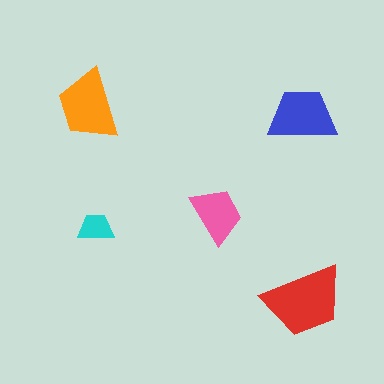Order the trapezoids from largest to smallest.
the red one, the orange one, the blue one, the pink one, the cyan one.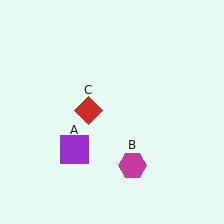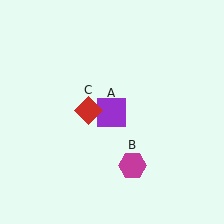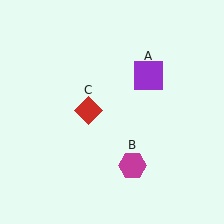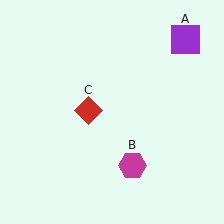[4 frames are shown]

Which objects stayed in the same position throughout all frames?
Magenta hexagon (object B) and red diamond (object C) remained stationary.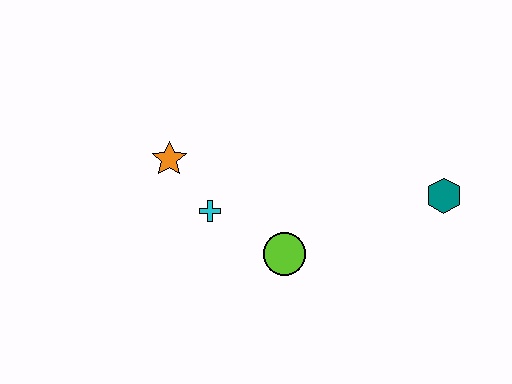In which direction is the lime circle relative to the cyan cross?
The lime circle is to the right of the cyan cross.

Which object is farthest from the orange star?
The teal hexagon is farthest from the orange star.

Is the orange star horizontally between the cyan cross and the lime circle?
No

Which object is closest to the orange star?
The cyan cross is closest to the orange star.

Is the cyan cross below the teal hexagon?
Yes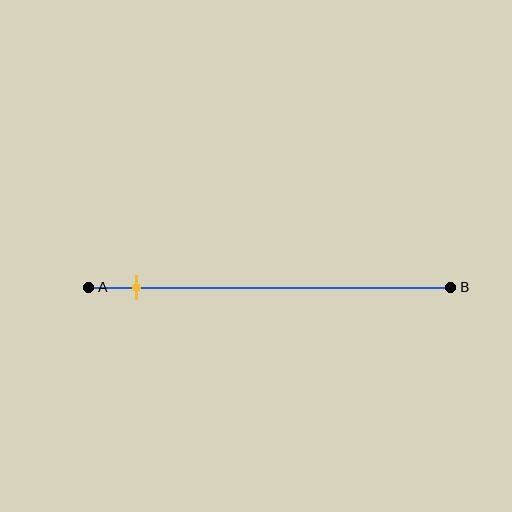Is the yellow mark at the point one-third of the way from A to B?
No, the mark is at about 15% from A, not at the 33% one-third point.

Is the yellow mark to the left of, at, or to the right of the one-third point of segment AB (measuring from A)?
The yellow mark is to the left of the one-third point of segment AB.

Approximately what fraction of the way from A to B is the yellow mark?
The yellow mark is approximately 15% of the way from A to B.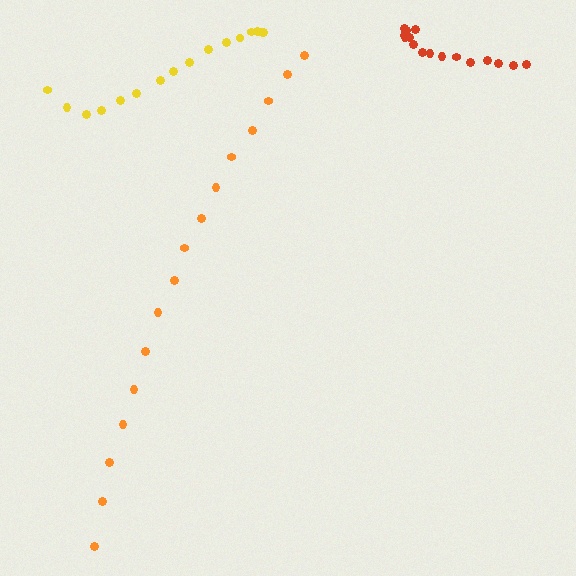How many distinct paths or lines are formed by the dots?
There are 3 distinct paths.